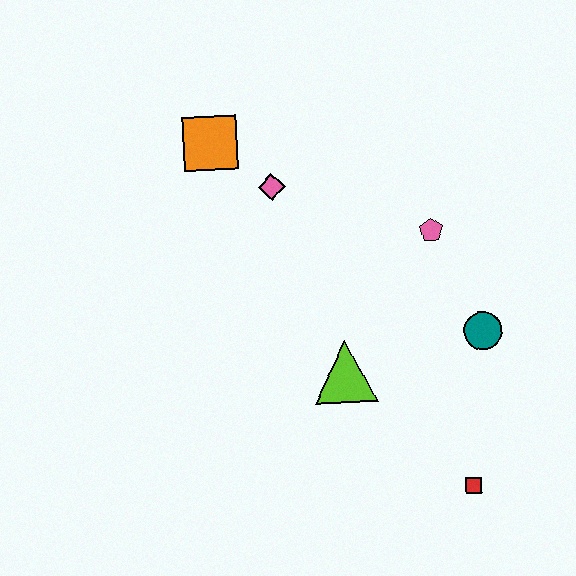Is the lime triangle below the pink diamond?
Yes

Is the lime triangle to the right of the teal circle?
No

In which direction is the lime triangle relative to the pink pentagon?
The lime triangle is below the pink pentagon.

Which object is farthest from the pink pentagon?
The red square is farthest from the pink pentagon.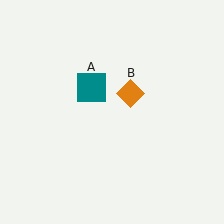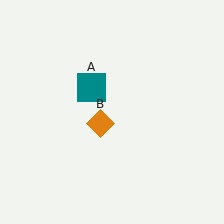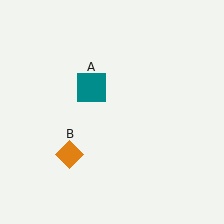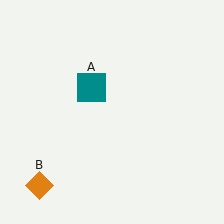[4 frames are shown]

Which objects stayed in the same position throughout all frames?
Teal square (object A) remained stationary.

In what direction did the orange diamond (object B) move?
The orange diamond (object B) moved down and to the left.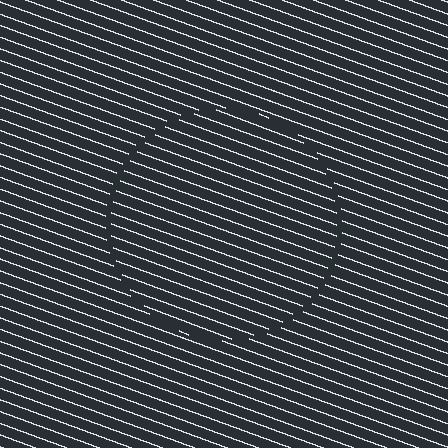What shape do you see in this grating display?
An illusory circle. The interior of the shape contains the same grating, shifted by half a period — the contour is defined by the phase discontinuity where line-ends from the inner and outer gratings abut.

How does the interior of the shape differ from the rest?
The interior of the shape contains the same grating, shifted by half a period — the contour is defined by the phase discontinuity where line-ends from the inner and outer gratings abut.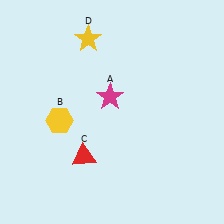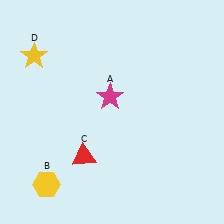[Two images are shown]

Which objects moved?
The objects that moved are: the yellow hexagon (B), the yellow star (D).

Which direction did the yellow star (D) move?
The yellow star (D) moved left.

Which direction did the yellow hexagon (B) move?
The yellow hexagon (B) moved down.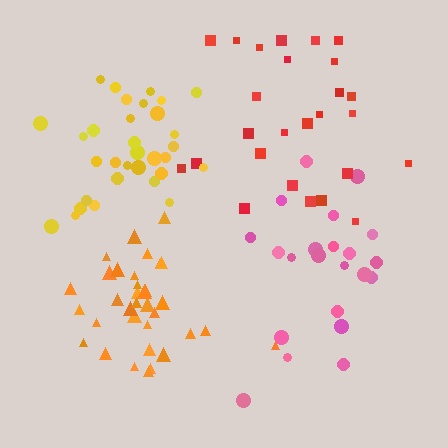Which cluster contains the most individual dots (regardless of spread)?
Orange (34).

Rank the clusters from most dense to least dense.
yellow, orange, pink, red.